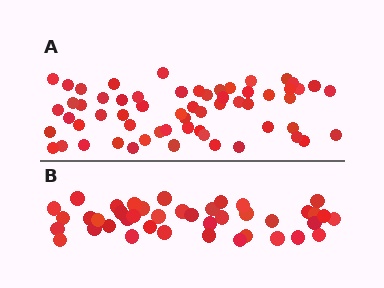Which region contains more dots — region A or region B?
Region A (the top region) has more dots.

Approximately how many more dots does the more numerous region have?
Region A has approximately 20 more dots than region B.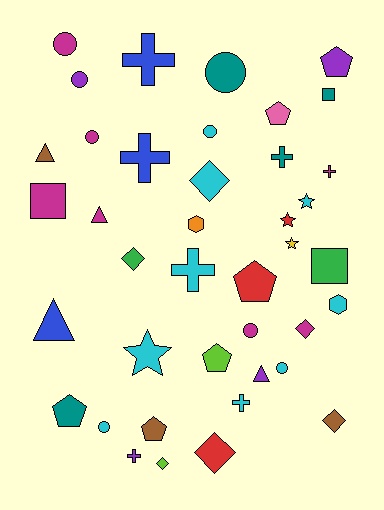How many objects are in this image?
There are 40 objects.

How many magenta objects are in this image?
There are 7 magenta objects.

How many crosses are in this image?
There are 7 crosses.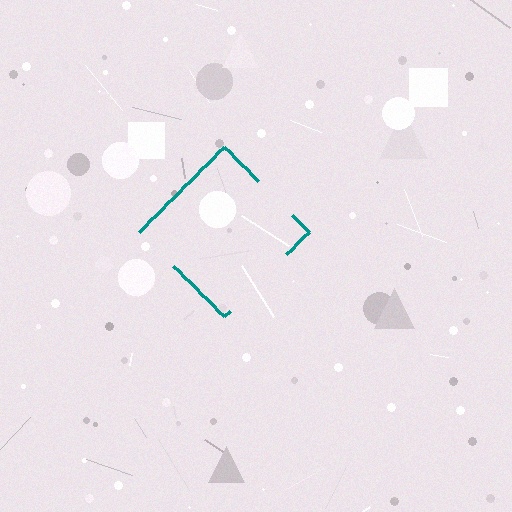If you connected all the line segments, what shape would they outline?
They would outline a diamond.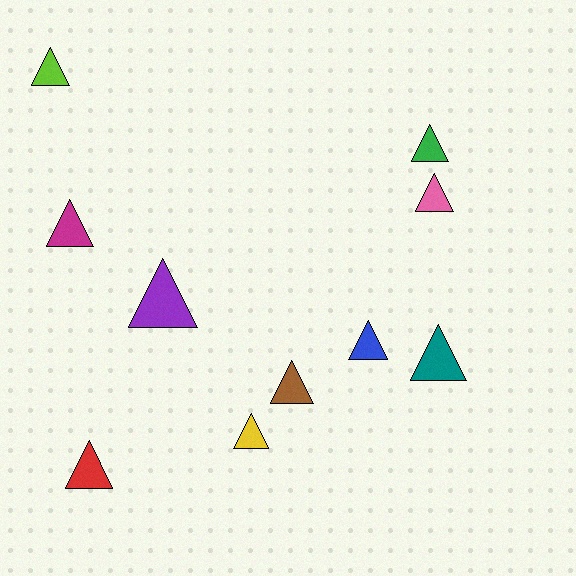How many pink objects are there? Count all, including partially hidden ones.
There is 1 pink object.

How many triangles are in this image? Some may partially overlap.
There are 10 triangles.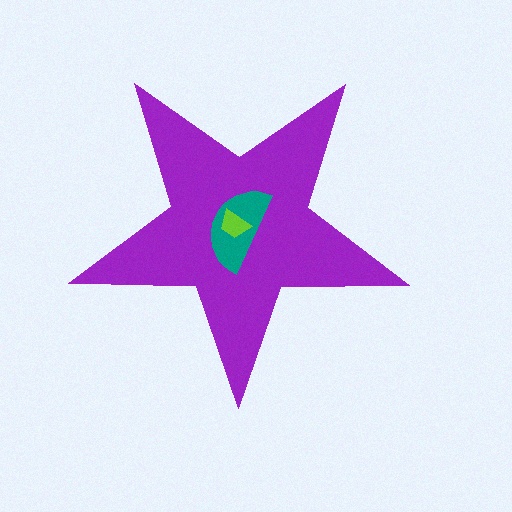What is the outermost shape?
The purple star.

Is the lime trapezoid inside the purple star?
Yes.